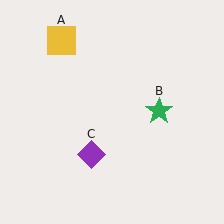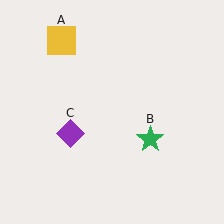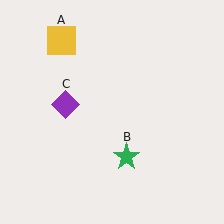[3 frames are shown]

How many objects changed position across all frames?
2 objects changed position: green star (object B), purple diamond (object C).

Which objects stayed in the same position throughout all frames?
Yellow square (object A) remained stationary.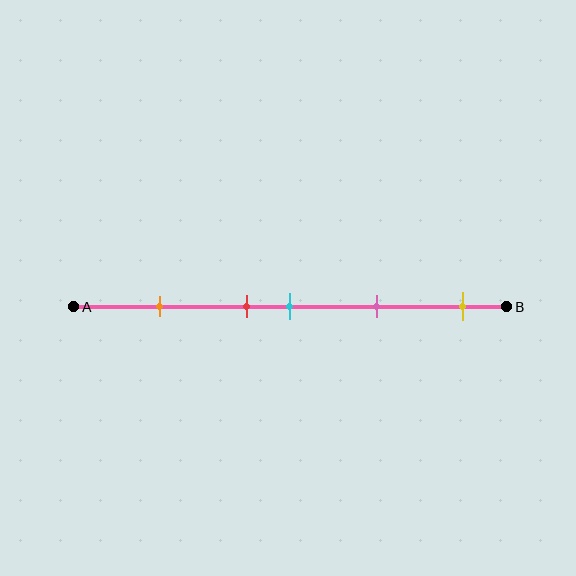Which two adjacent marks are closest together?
The red and cyan marks are the closest adjacent pair.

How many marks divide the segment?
There are 5 marks dividing the segment.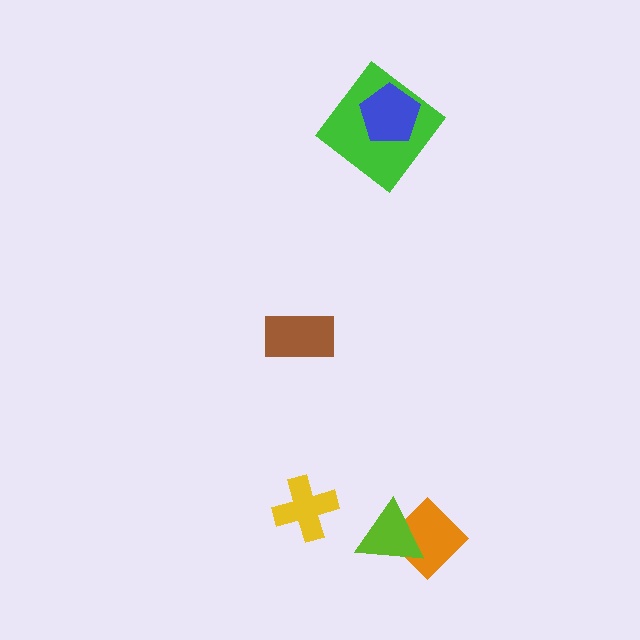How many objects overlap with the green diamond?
1 object overlaps with the green diamond.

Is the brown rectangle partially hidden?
No, no other shape covers it.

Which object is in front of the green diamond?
The blue pentagon is in front of the green diamond.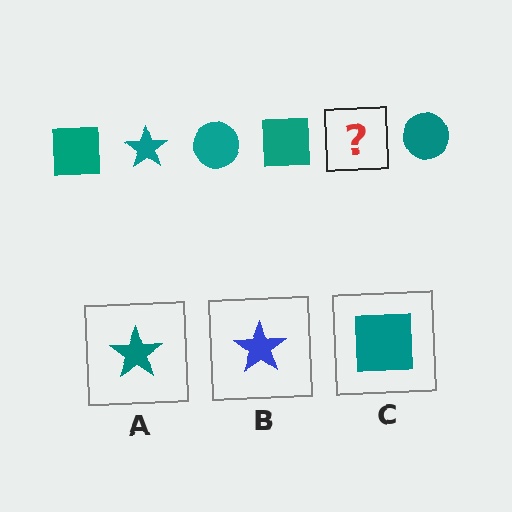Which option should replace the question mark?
Option A.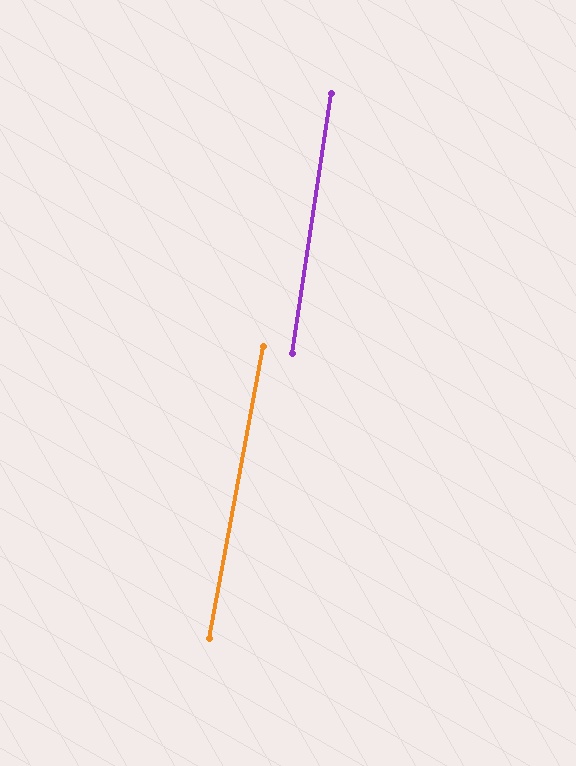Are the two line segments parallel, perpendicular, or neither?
Parallel — their directions differ by only 2.0°.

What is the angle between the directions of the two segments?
Approximately 2 degrees.